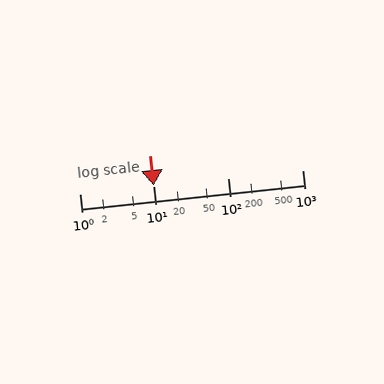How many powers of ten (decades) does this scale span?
The scale spans 3 decades, from 1 to 1000.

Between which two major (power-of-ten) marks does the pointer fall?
The pointer is between 1 and 10.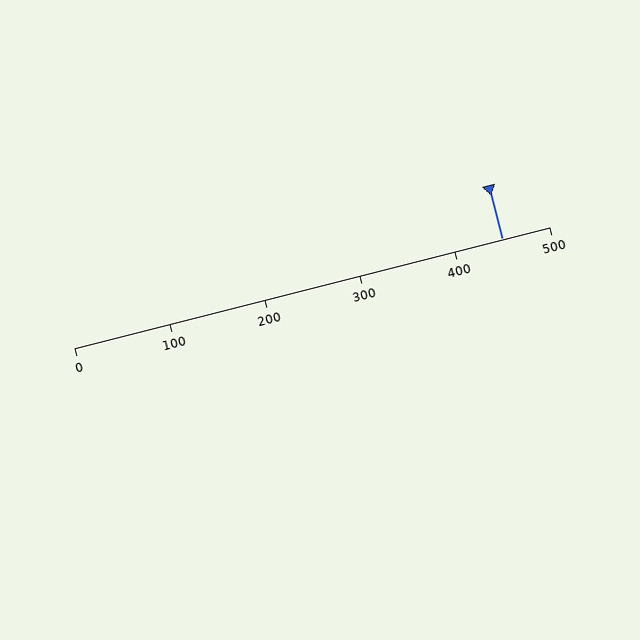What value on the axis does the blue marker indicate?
The marker indicates approximately 450.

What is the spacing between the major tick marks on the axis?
The major ticks are spaced 100 apart.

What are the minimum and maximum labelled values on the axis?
The axis runs from 0 to 500.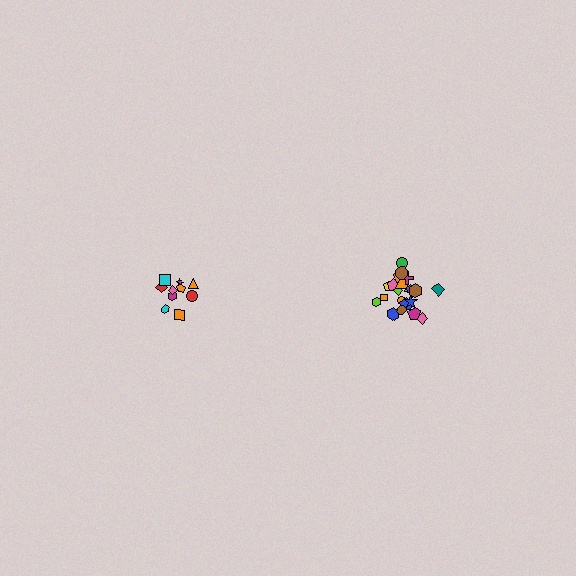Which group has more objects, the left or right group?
The right group.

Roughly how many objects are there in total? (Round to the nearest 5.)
Roughly 30 objects in total.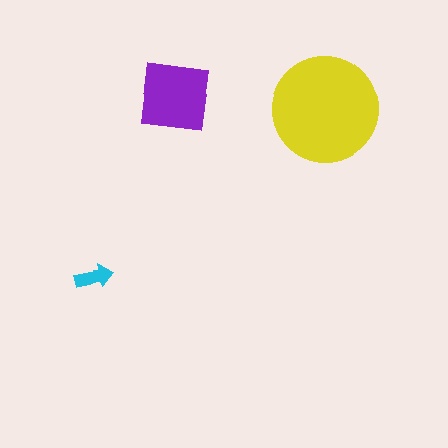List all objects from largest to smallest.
The yellow circle, the purple square, the cyan arrow.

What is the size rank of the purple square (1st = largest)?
2nd.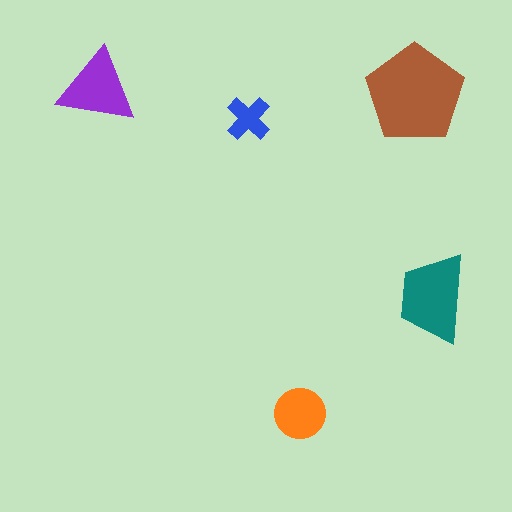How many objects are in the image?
There are 5 objects in the image.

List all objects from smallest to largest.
The blue cross, the orange circle, the purple triangle, the teal trapezoid, the brown pentagon.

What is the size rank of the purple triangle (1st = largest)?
3rd.